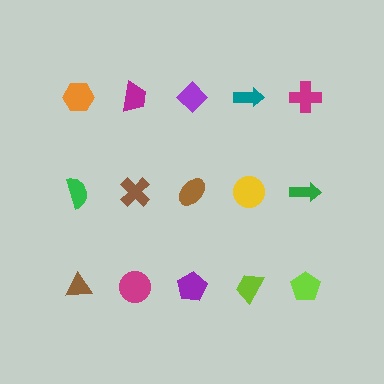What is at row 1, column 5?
A magenta cross.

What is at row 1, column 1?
An orange hexagon.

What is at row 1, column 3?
A purple diamond.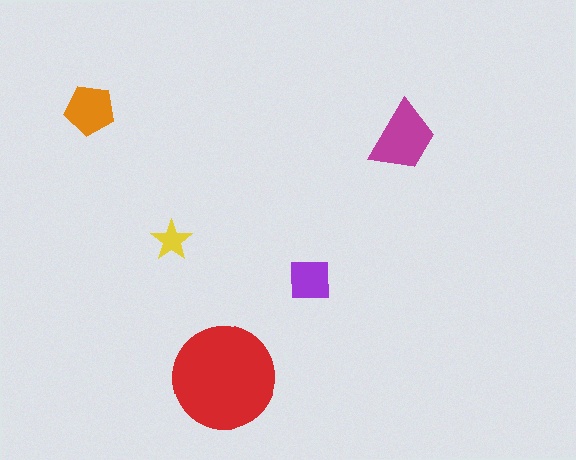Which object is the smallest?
The yellow star.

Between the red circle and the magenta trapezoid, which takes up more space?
The red circle.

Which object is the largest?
The red circle.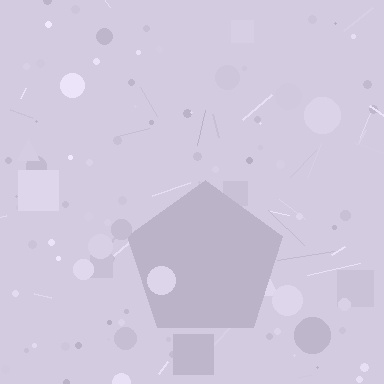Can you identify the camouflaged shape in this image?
The camouflaged shape is a pentagon.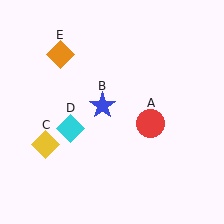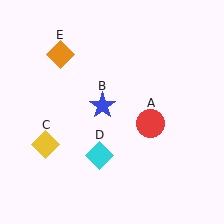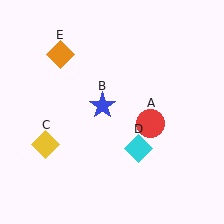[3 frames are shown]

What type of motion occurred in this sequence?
The cyan diamond (object D) rotated counterclockwise around the center of the scene.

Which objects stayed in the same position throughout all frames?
Red circle (object A) and blue star (object B) and yellow diamond (object C) and orange diamond (object E) remained stationary.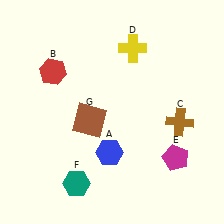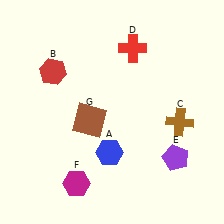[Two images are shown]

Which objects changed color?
D changed from yellow to red. E changed from magenta to purple. F changed from teal to magenta.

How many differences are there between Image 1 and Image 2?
There are 3 differences between the two images.